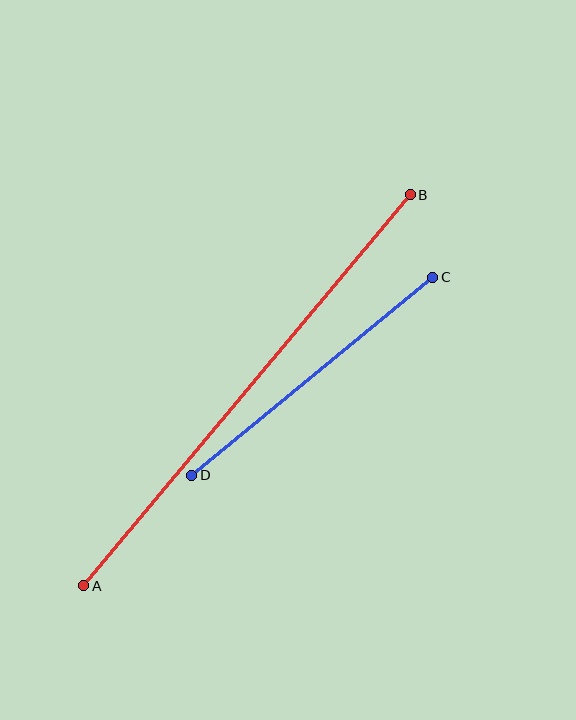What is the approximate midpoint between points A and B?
The midpoint is at approximately (247, 390) pixels.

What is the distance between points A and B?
The distance is approximately 510 pixels.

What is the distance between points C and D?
The distance is approximately 312 pixels.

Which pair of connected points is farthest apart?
Points A and B are farthest apart.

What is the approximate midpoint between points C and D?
The midpoint is at approximately (312, 376) pixels.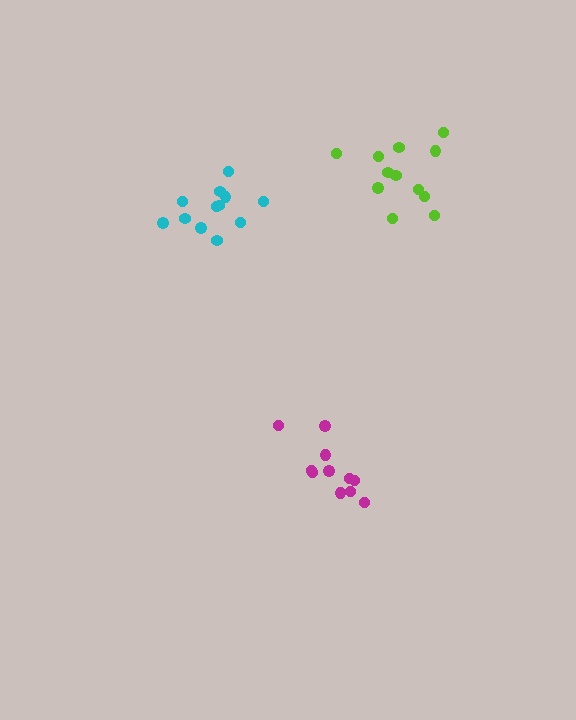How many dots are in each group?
Group 1: 12 dots, Group 2: 11 dots, Group 3: 12 dots (35 total).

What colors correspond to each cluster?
The clusters are colored: cyan, magenta, lime.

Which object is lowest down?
The magenta cluster is bottommost.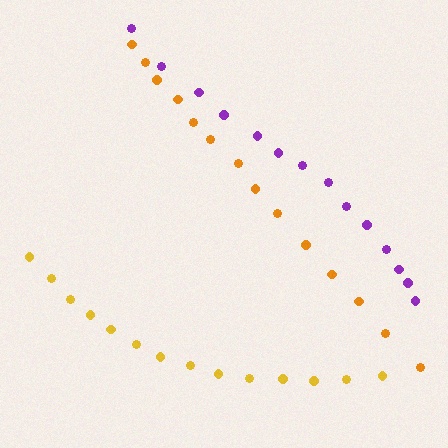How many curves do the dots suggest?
There are 3 distinct paths.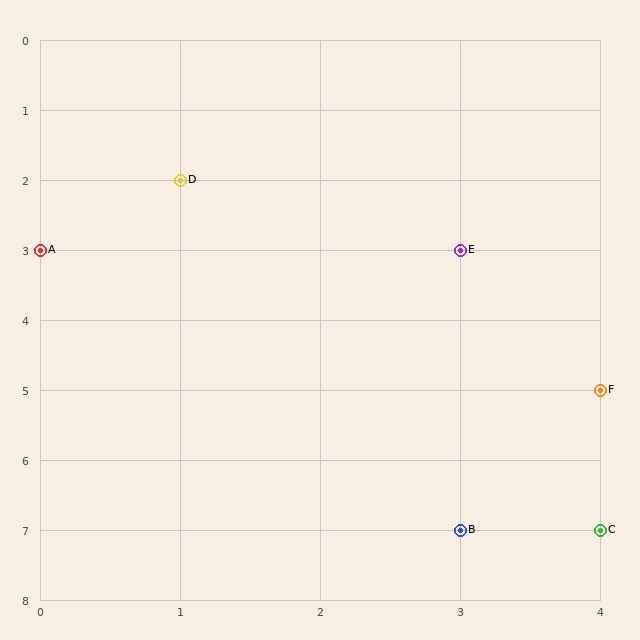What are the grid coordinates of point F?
Point F is at grid coordinates (4, 5).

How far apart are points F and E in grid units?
Points F and E are 1 column and 2 rows apart (about 2.2 grid units diagonally).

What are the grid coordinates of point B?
Point B is at grid coordinates (3, 7).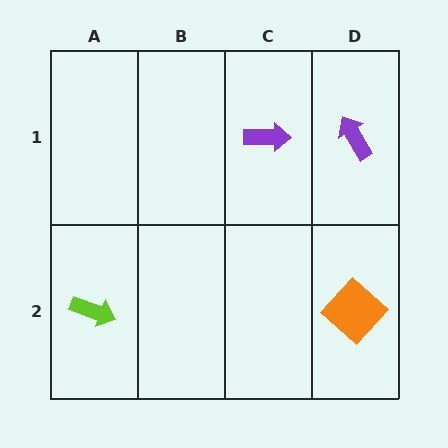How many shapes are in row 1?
2 shapes.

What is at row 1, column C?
A purple arrow.